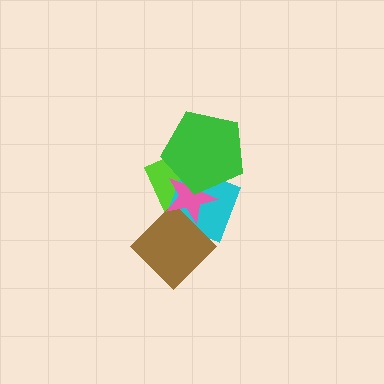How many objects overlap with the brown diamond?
3 objects overlap with the brown diamond.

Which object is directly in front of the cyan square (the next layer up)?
The brown diamond is directly in front of the cyan square.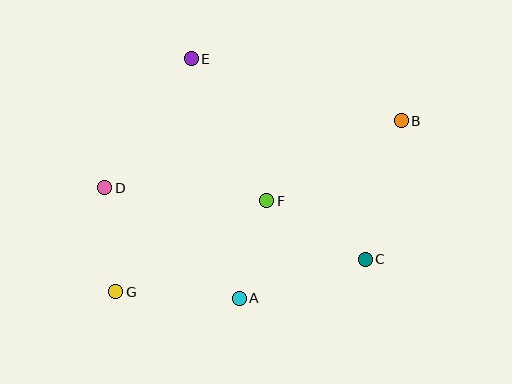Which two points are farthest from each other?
Points B and G are farthest from each other.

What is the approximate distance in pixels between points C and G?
The distance between C and G is approximately 252 pixels.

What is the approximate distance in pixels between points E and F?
The distance between E and F is approximately 161 pixels.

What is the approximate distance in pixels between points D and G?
The distance between D and G is approximately 105 pixels.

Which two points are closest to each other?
Points A and F are closest to each other.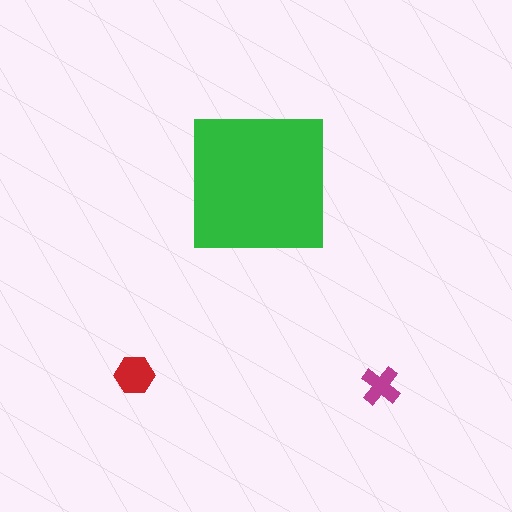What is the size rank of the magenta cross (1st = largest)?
3rd.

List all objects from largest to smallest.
The green square, the red hexagon, the magenta cross.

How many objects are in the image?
There are 3 objects in the image.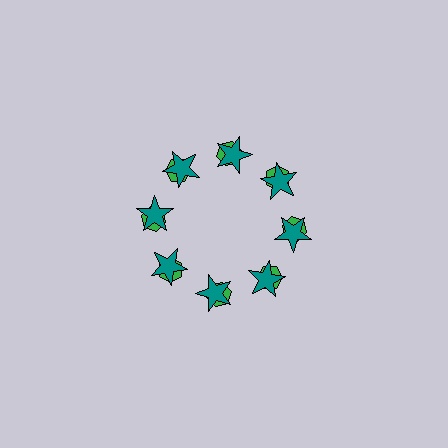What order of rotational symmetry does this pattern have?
This pattern has 8-fold rotational symmetry.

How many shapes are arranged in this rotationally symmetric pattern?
There are 16 shapes, arranged in 8 groups of 2.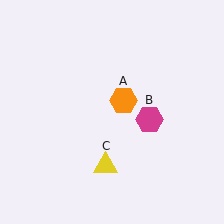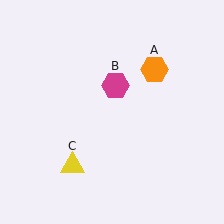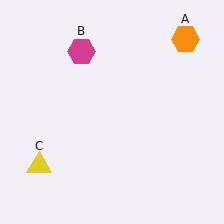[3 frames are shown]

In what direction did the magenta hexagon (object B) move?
The magenta hexagon (object B) moved up and to the left.